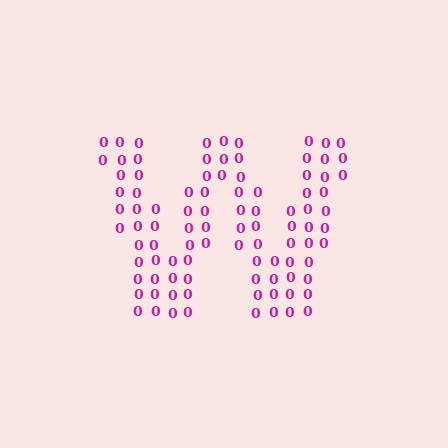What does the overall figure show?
The overall figure shows the letter W.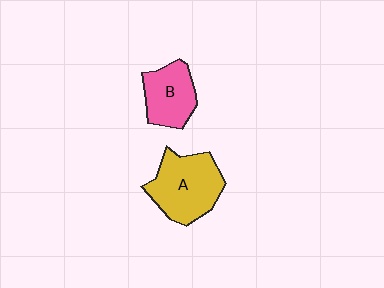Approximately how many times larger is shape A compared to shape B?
Approximately 1.4 times.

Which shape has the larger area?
Shape A (yellow).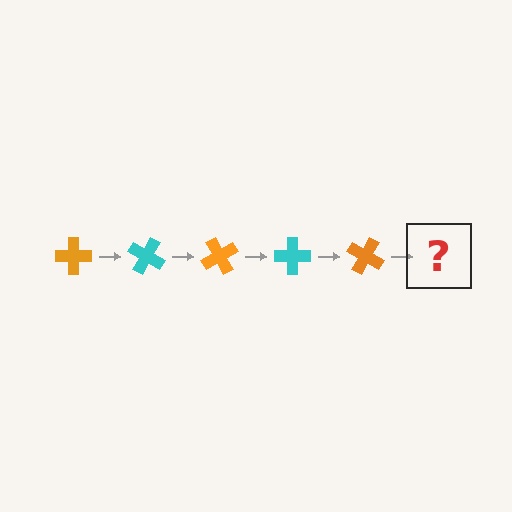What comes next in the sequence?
The next element should be a cyan cross, rotated 150 degrees from the start.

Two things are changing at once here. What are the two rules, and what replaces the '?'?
The two rules are that it rotates 30 degrees each step and the color cycles through orange and cyan. The '?' should be a cyan cross, rotated 150 degrees from the start.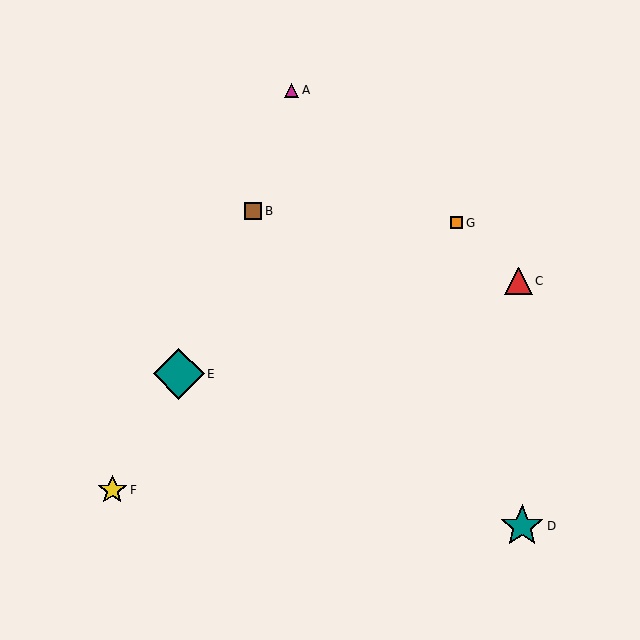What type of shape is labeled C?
Shape C is a red triangle.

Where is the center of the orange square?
The center of the orange square is at (457, 223).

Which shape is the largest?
The teal diamond (labeled E) is the largest.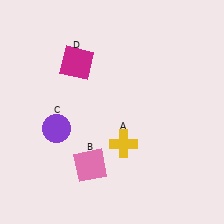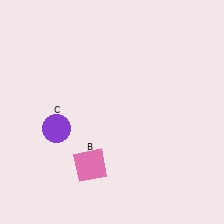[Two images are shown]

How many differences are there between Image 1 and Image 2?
There are 2 differences between the two images.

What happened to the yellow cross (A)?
The yellow cross (A) was removed in Image 2. It was in the bottom-right area of Image 1.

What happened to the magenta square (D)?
The magenta square (D) was removed in Image 2. It was in the top-left area of Image 1.